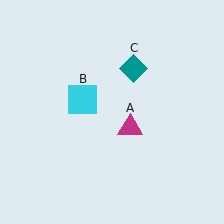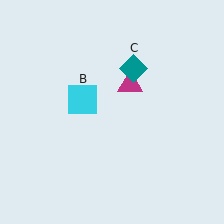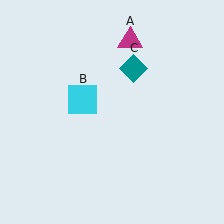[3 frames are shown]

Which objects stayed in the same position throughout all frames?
Cyan square (object B) and teal diamond (object C) remained stationary.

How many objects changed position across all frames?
1 object changed position: magenta triangle (object A).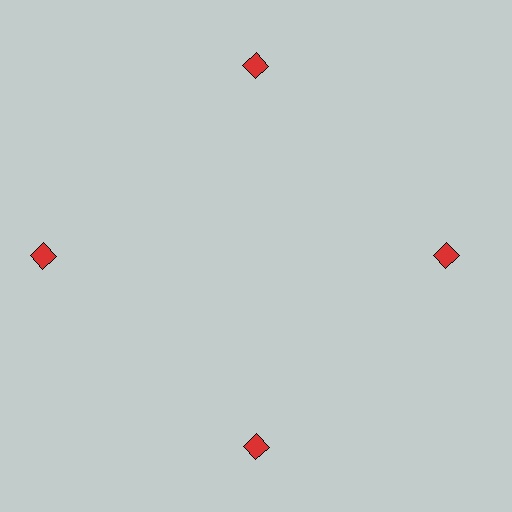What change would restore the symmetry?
The symmetry would be restored by moving it inward, back onto the ring so that all 4 diamonds sit at equal angles and equal distance from the center.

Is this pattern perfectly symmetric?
No. The 4 red diamonds are arranged in a ring, but one element near the 9 o'clock position is pushed outward from the center, breaking the 4-fold rotational symmetry.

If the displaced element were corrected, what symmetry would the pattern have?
It would have 4-fold rotational symmetry — the pattern would map onto itself every 90 degrees.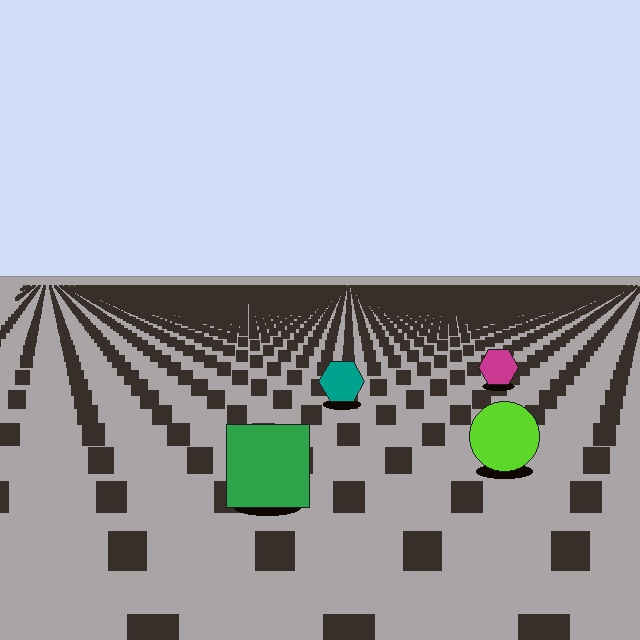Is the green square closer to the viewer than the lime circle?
Yes. The green square is closer — you can tell from the texture gradient: the ground texture is coarser near it.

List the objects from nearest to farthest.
From nearest to farthest: the green square, the lime circle, the teal hexagon, the magenta hexagon.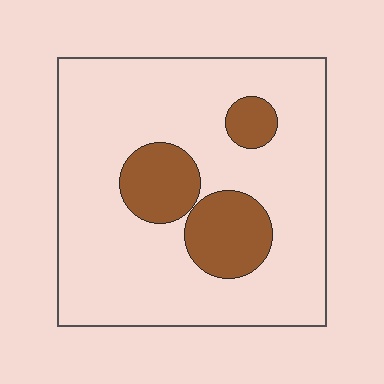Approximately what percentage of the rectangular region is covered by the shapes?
Approximately 20%.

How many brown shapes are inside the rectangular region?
3.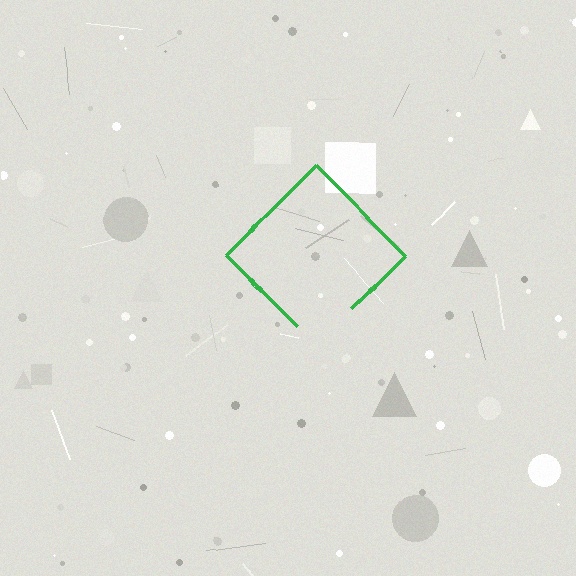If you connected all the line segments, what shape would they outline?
They would outline a diamond.